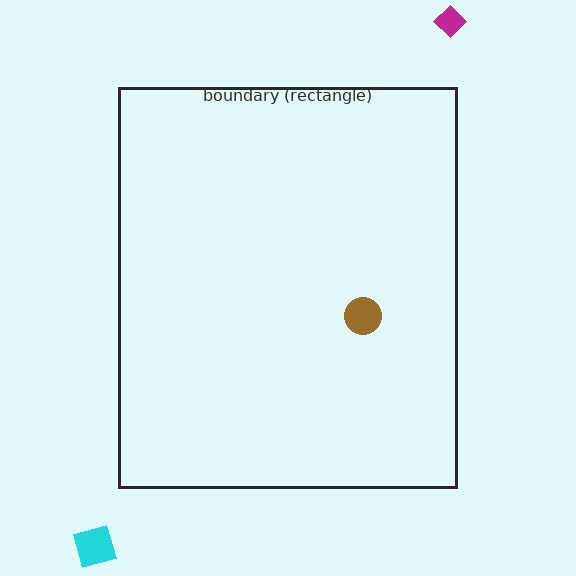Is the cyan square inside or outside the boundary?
Outside.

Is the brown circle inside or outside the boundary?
Inside.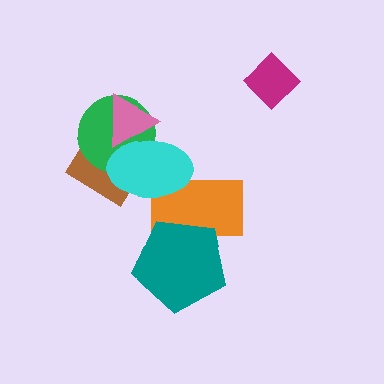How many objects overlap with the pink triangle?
3 objects overlap with the pink triangle.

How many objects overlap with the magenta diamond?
0 objects overlap with the magenta diamond.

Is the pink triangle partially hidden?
Yes, it is partially covered by another shape.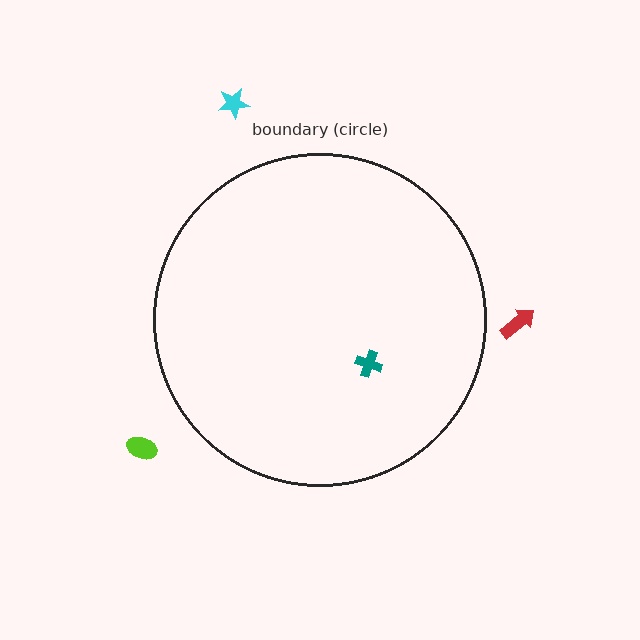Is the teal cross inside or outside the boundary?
Inside.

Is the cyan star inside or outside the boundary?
Outside.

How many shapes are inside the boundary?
1 inside, 3 outside.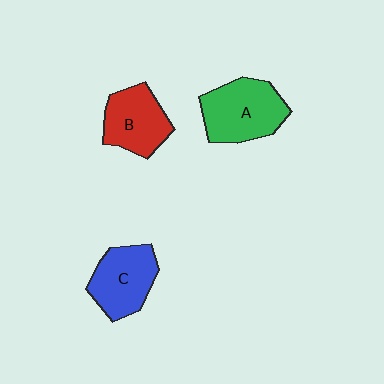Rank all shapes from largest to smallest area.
From largest to smallest: A (green), C (blue), B (red).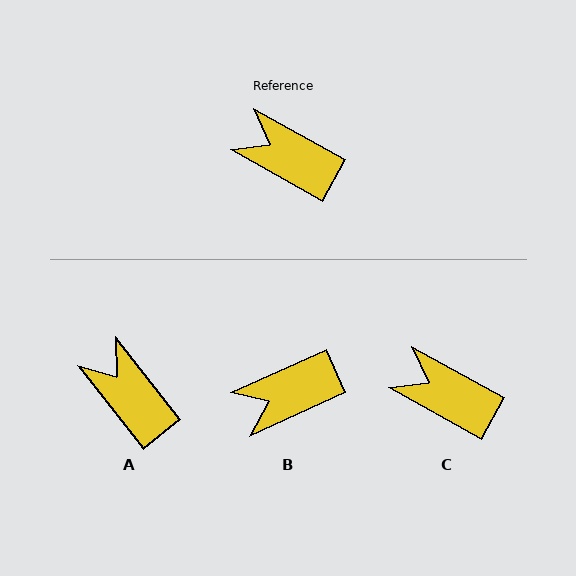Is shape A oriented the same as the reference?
No, it is off by about 23 degrees.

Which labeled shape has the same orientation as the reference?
C.